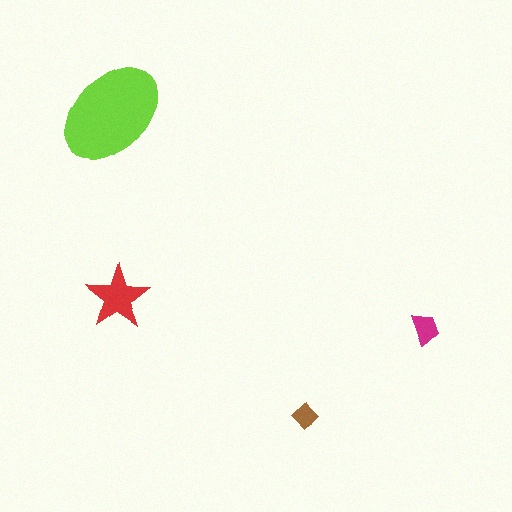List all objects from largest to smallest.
The lime ellipse, the red star, the magenta trapezoid, the brown diamond.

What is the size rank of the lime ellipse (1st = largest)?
1st.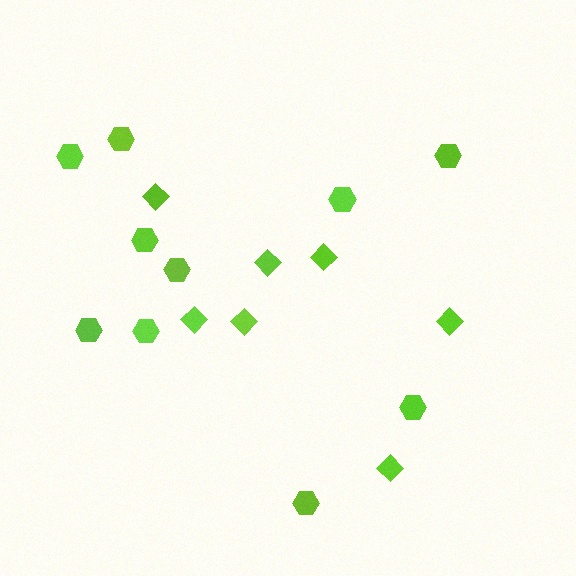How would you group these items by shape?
There are 2 groups: one group of hexagons (10) and one group of diamonds (7).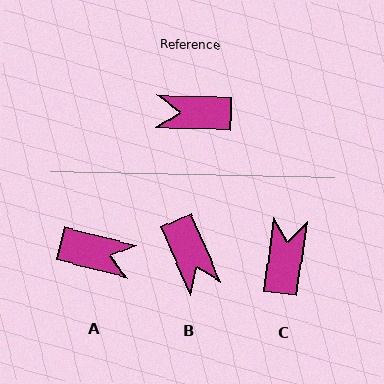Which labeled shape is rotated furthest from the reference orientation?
A, about 167 degrees away.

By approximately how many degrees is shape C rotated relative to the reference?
Approximately 97 degrees clockwise.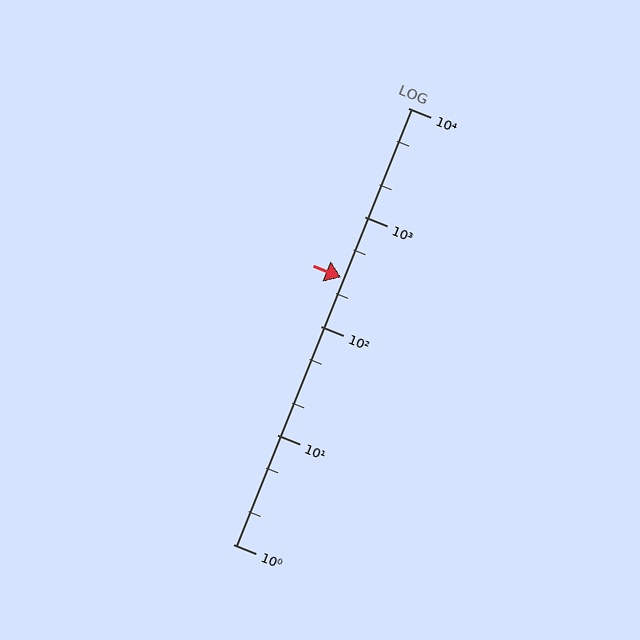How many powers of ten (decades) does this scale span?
The scale spans 4 decades, from 1 to 10000.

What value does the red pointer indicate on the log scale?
The pointer indicates approximately 280.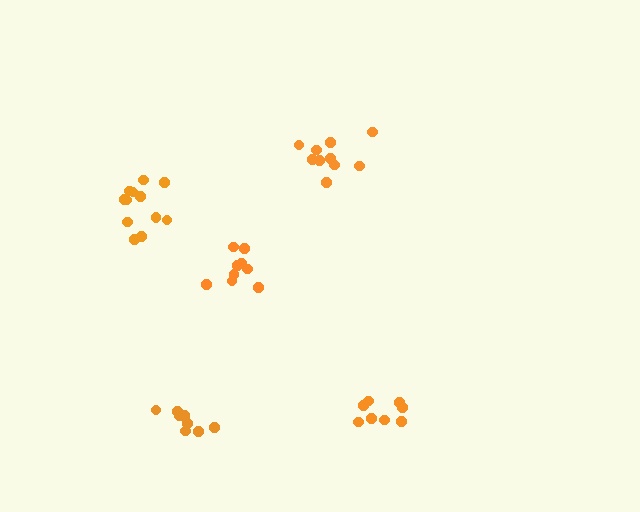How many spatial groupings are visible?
There are 5 spatial groupings.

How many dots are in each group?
Group 1: 10 dots, Group 2: 9 dots, Group 3: 8 dots, Group 4: 8 dots, Group 5: 12 dots (47 total).